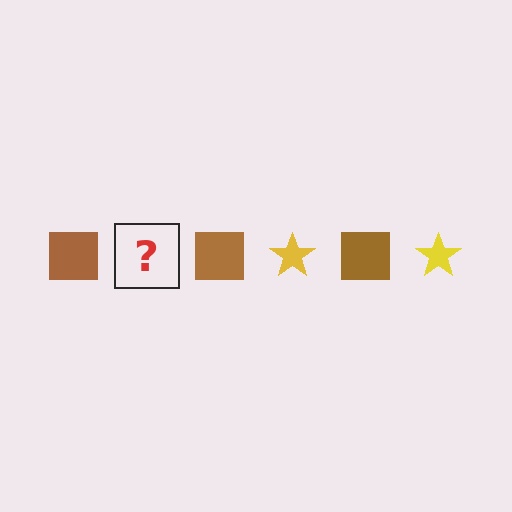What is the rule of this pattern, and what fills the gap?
The rule is that the pattern alternates between brown square and yellow star. The gap should be filled with a yellow star.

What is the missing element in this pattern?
The missing element is a yellow star.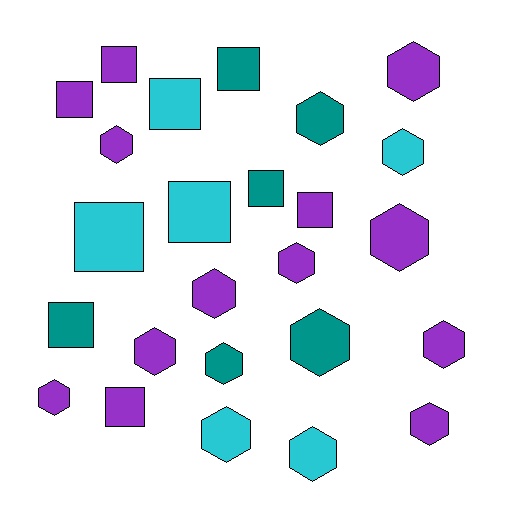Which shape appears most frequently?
Hexagon, with 15 objects.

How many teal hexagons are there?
There are 3 teal hexagons.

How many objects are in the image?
There are 25 objects.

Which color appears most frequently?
Purple, with 13 objects.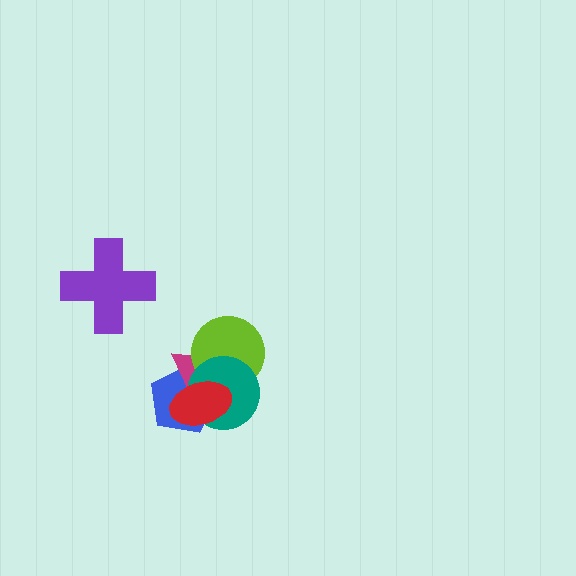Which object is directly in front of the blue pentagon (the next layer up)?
The magenta triangle is directly in front of the blue pentagon.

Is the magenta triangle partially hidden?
Yes, it is partially covered by another shape.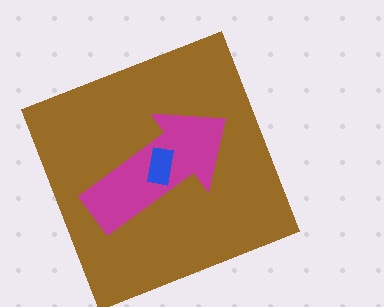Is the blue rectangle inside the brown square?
Yes.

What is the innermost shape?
The blue rectangle.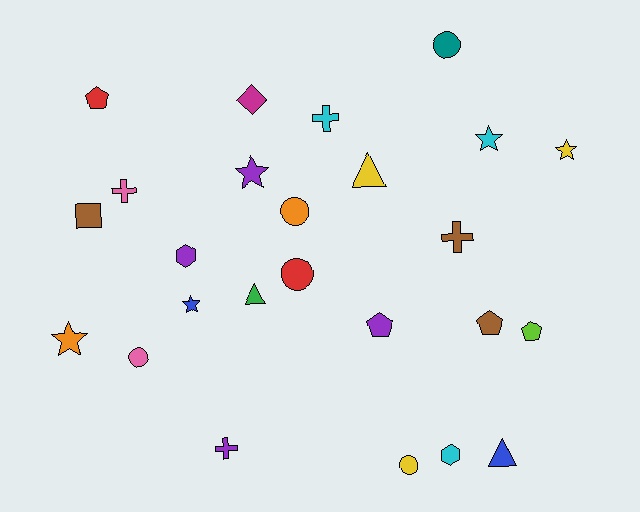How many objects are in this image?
There are 25 objects.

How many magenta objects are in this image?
There is 1 magenta object.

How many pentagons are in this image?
There are 4 pentagons.